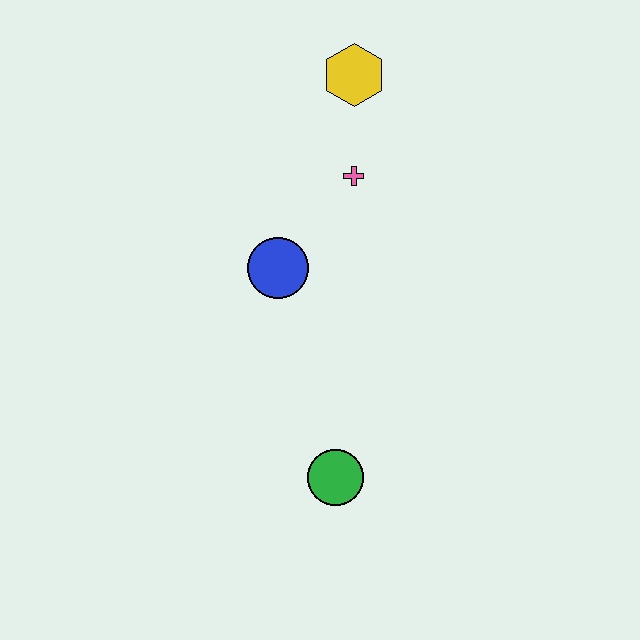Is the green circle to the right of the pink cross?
No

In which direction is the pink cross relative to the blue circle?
The pink cross is above the blue circle.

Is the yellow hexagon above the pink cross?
Yes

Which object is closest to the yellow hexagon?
The pink cross is closest to the yellow hexagon.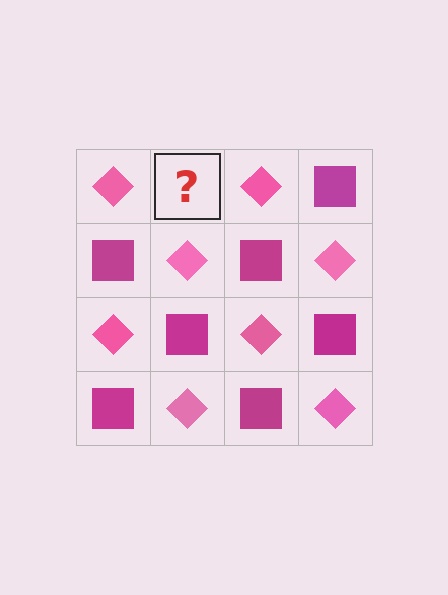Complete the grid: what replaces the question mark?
The question mark should be replaced with a magenta square.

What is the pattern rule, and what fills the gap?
The rule is that it alternates pink diamond and magenta square in a checkerboard pattern. The gap should be filled with a magenta square.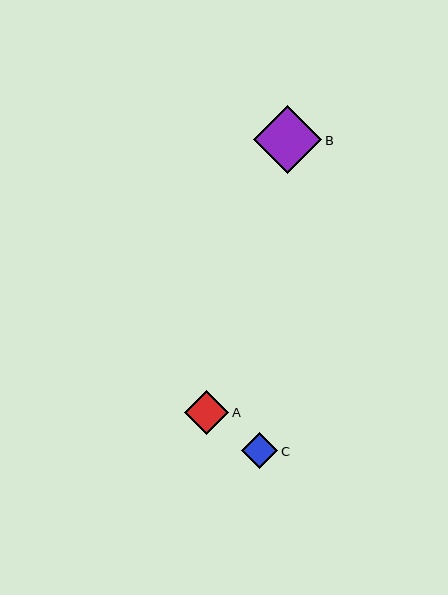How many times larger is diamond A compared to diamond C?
Diamond A is approximately 1.2 times the size of diamond C.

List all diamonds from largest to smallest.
From largest to smallest: B, A, C.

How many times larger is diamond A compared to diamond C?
Diamond A is approximately 1.2 times the size of diamond C.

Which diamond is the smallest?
Diamond C is the smallest with a size of approximately 36 pixels.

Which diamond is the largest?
Diamond B is the largest with a size of approximately 68 pixels.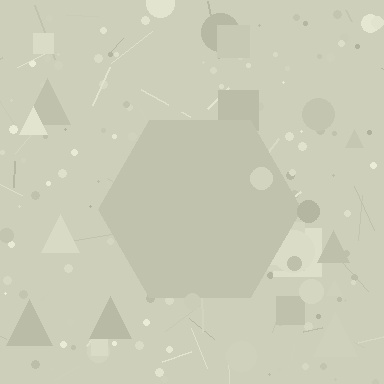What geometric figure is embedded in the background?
A hexagon is embedded in the background.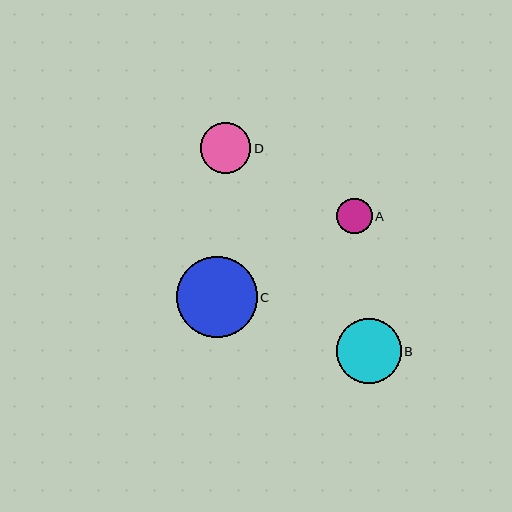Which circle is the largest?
Circle C is the largest with a size of approximately 81 pixels.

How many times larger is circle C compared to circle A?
Circle C is approximately 2.3 times the size of circle A.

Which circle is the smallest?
Circle A is the smallest with a size of approximately 36 pixels.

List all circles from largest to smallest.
From largest to smallest: C, B, D, A.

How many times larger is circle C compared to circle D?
Circle C is approximately 1.6 times the size of circle D.